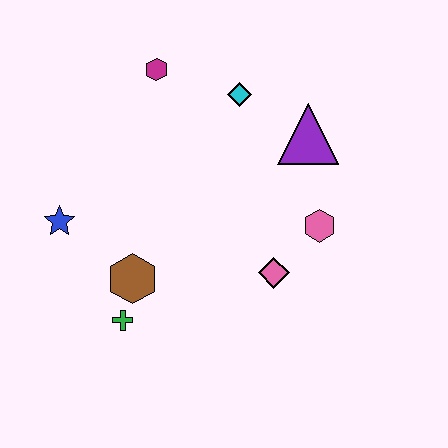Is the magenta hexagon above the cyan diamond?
Yes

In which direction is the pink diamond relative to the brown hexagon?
The pink diamond is to the right of the brown hexagon.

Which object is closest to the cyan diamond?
The purple triangle is closest to the cyan diamond.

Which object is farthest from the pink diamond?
The magenta hexagon is farthest from the pink diamond.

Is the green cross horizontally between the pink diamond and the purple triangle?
No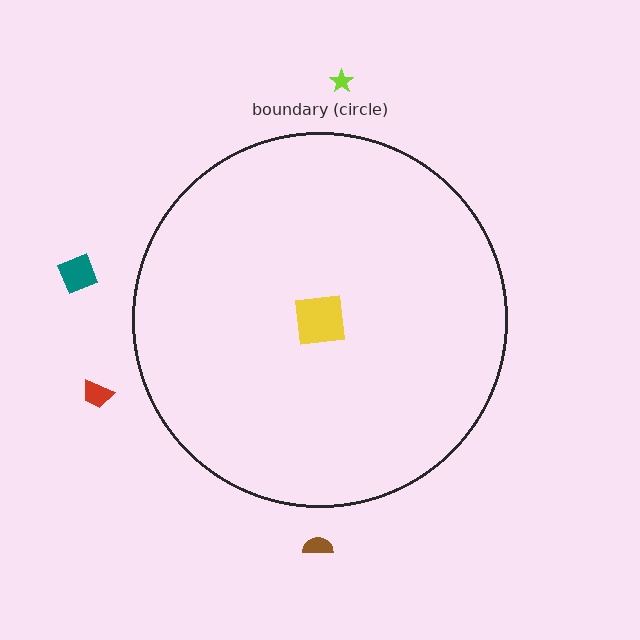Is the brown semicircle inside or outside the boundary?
Outside.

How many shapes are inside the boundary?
1 inside, 4 outside.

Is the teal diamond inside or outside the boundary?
Outside.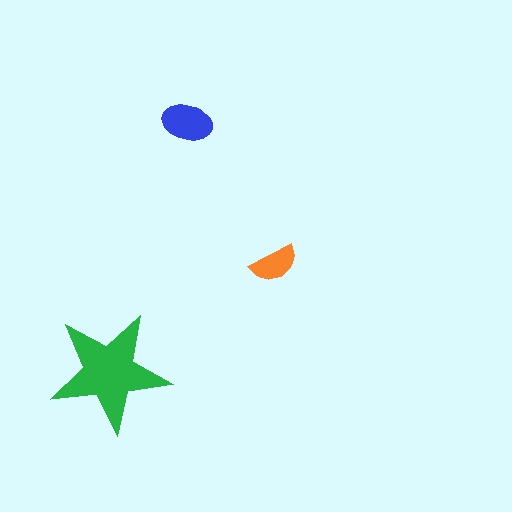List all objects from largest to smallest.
The green star, the blue ellipse, the orange semicircle.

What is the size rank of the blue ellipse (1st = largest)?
2nd.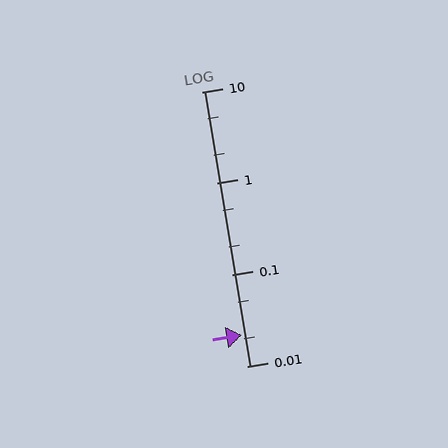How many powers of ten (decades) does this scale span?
The scale spans 3 decades, from 0.01 to 10.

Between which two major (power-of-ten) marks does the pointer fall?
The pointer is between 0.01 and 0.1.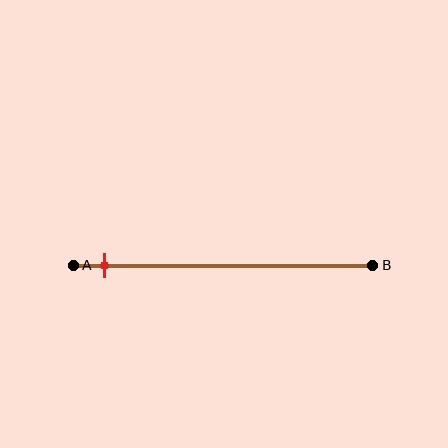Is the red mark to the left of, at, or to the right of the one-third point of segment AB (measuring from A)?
The red mark is to the left of the one-third point of segment AB.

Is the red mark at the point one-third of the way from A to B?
No, the mark is at about 10% from A, not at the 33% one-third point.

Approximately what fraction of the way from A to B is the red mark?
The red mark is approximately 10% of the way from A to B.